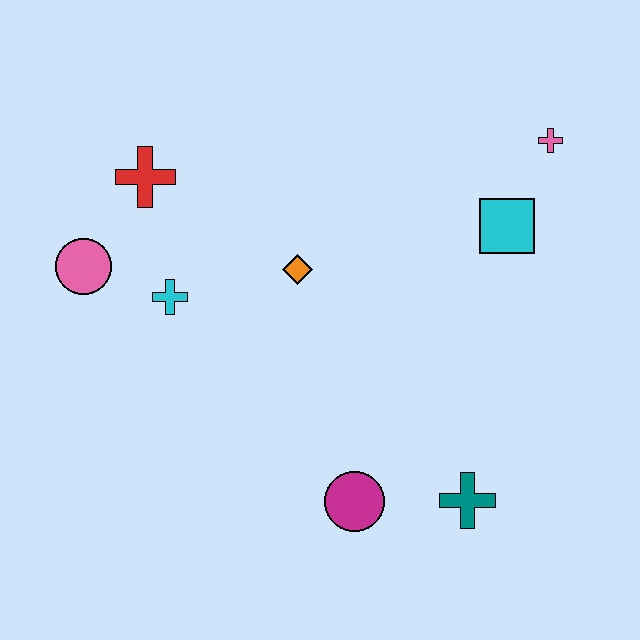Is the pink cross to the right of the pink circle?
Yes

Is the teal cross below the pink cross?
Yes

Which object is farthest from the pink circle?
The pink cross is farthest from the pink circle.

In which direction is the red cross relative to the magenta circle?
The red cross is above the magenta circle.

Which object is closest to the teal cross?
The magenta circle is closest to the teal cross.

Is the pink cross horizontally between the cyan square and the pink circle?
No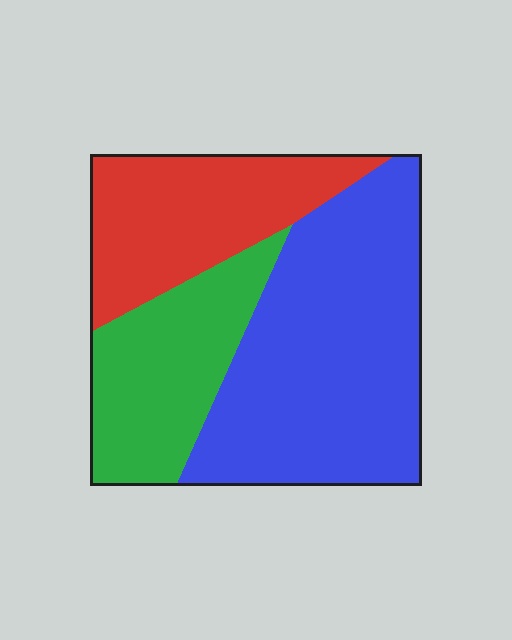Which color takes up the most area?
Blue, at roughly 50%.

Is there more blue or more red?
Blue.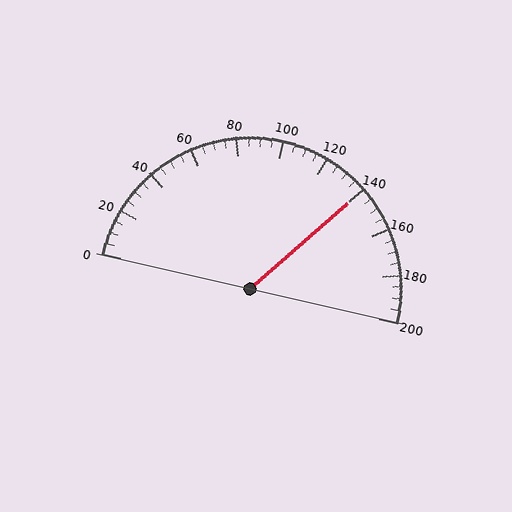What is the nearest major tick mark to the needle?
The nearest major tick mark is 140.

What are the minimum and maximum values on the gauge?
The gauge ranges from 0 to 200.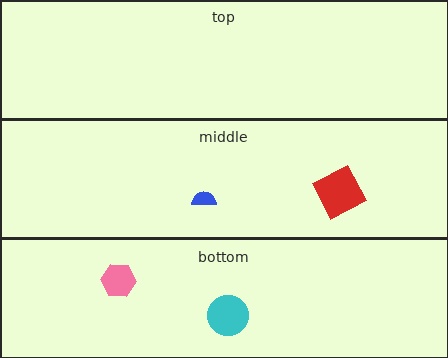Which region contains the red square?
The middle region.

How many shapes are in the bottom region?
2.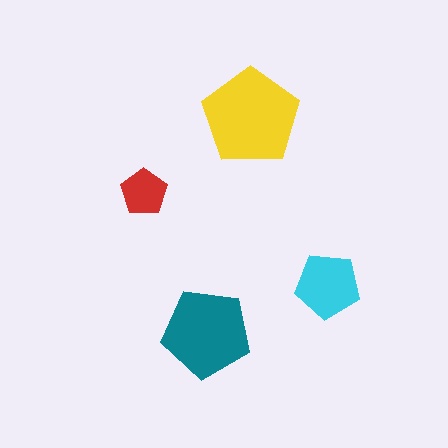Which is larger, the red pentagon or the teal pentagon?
The teal one.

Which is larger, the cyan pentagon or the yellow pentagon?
The yellow one.